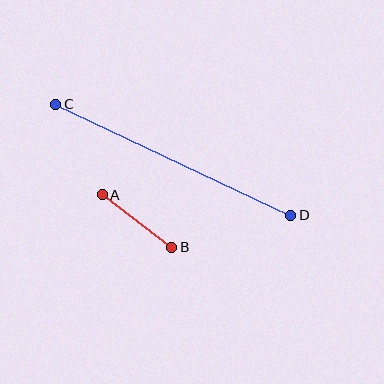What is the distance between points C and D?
The distance is approximately 260 pixels.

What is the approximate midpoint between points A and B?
The midpoint is at approximately (137, 221) pixels.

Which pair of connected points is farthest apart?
Points C and D are farthest apart.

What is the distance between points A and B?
The distance is approximately 87 pixels.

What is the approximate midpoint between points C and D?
The midpoint is at approximately (173, 160) pixels.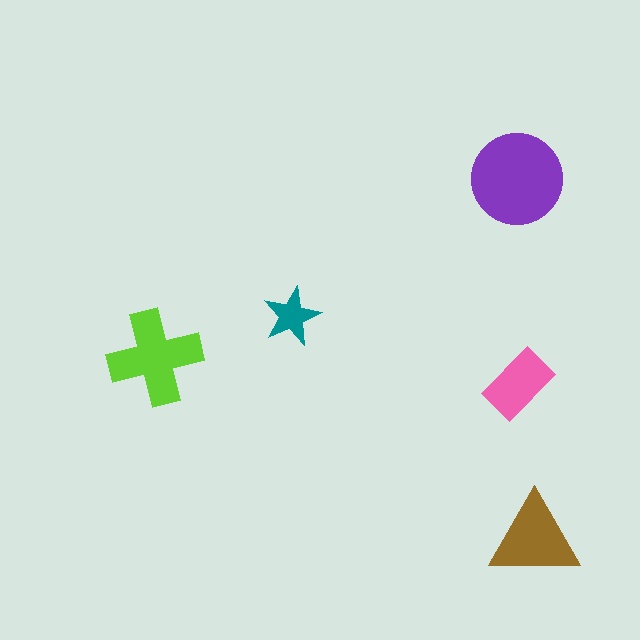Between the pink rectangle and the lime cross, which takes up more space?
The lime cross.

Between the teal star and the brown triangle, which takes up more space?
The brown triangle.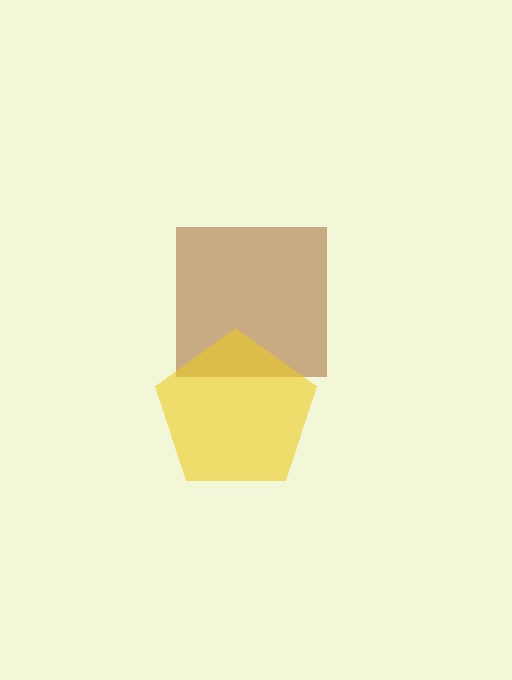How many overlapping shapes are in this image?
There are 2 overlapping shapes in the image.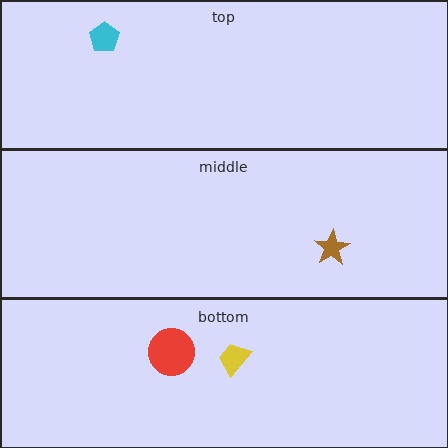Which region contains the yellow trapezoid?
The bottom region.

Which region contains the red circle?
The bottom region.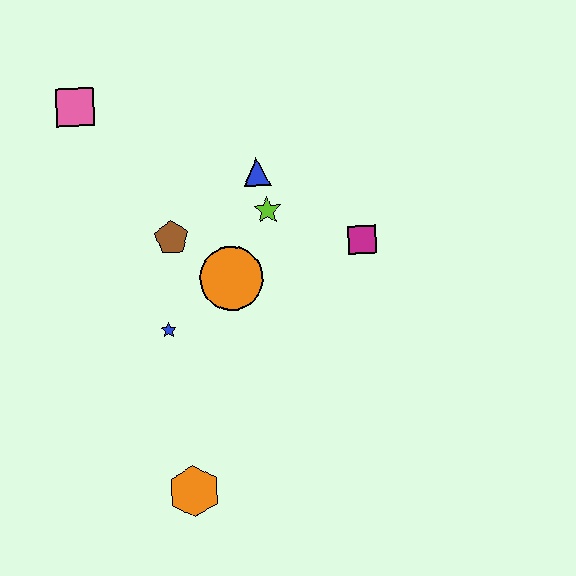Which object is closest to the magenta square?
The lime star is closest to the magenta square.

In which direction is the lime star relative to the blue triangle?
The lime star is below the blue triangle.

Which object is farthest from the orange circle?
The pink square is farthest from the orange circle.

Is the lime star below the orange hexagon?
No